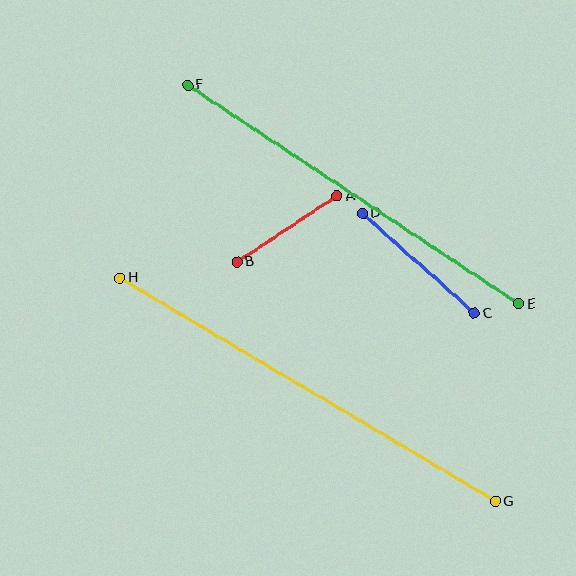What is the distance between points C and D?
The distance is approximately 150 pixels.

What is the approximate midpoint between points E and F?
The midpoint is at approximately (353, 195) pixels.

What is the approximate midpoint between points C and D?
The midpoint is at approximately (418, 263) pixels.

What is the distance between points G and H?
The distance is approximately 437 pixels.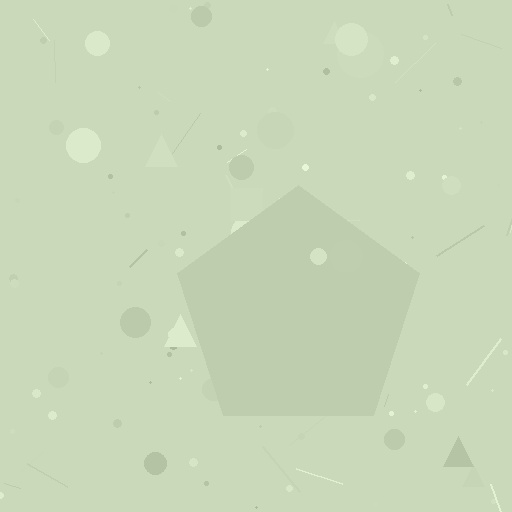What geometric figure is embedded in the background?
A pentagon is embedded in the background.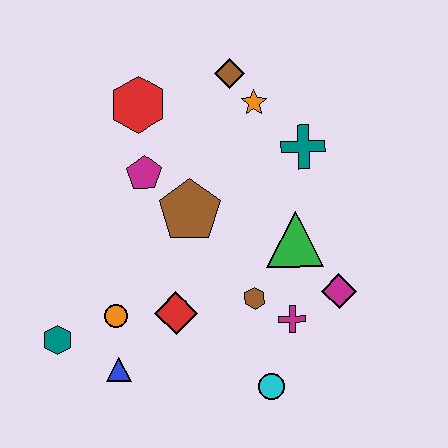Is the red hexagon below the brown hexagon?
No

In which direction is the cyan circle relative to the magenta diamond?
The cyan circle is below the magenta diamond.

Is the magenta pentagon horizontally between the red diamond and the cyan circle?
No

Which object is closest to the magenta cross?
The brown hexagon is closest to the magenta cross.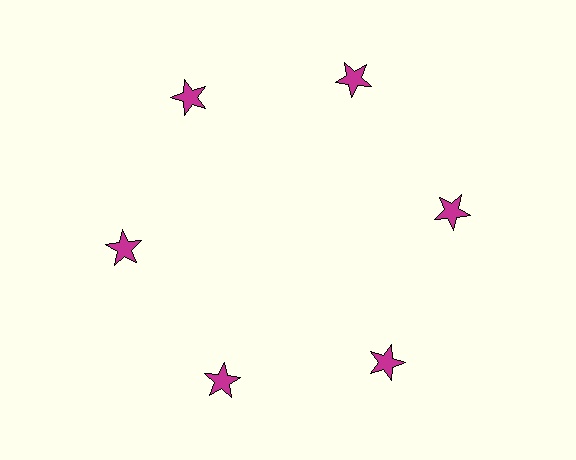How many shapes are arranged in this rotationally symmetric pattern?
There are 6 shapes, arranged in 6 groups of 1.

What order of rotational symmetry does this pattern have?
This pattern has 6-fold rotational symmetry.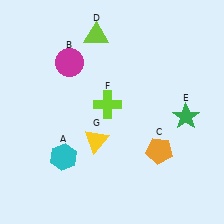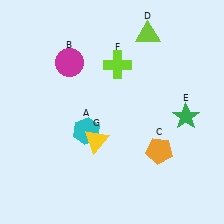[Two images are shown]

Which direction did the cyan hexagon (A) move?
The cyan hexagon (A) moved up.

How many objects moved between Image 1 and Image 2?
3 objects moved between the two images.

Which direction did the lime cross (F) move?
The lime cross (F) moved up.